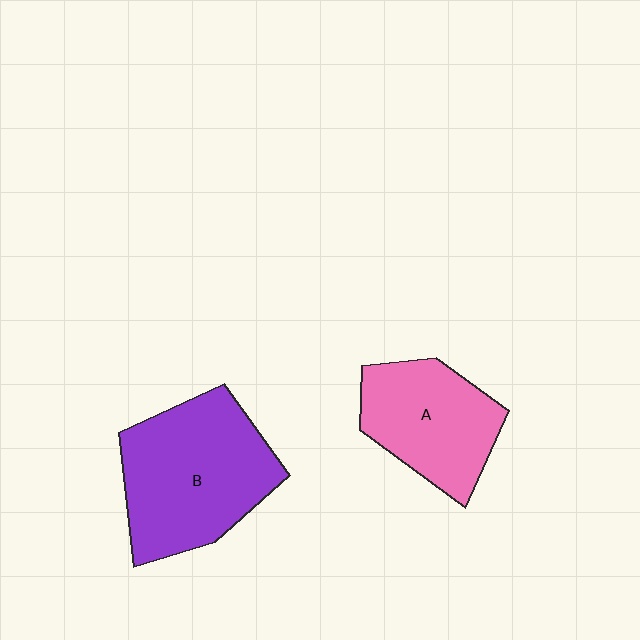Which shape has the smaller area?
Shape A (pink).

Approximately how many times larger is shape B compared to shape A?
Approximately 1.4 times.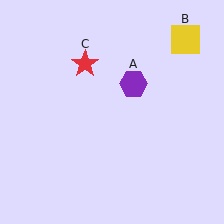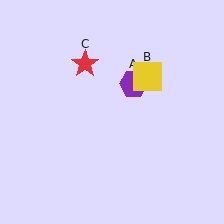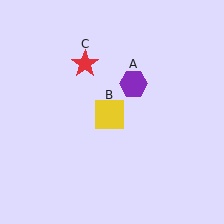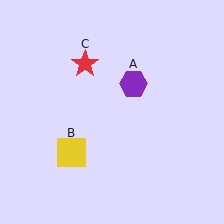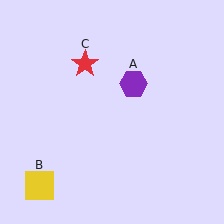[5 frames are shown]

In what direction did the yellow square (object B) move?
The yellow square (object B) moved down and to the left.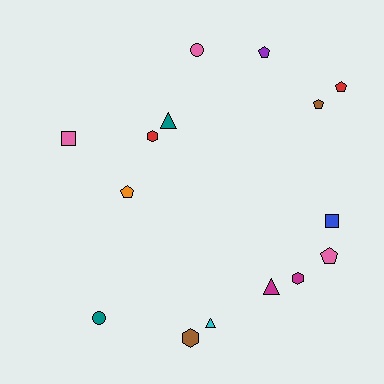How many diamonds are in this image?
There are no diamonds.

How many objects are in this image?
There are 15 objects.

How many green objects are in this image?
There are no green objects.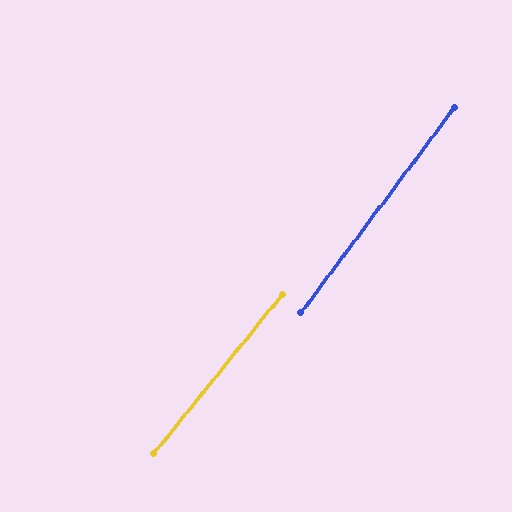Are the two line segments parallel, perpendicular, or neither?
Parallel — their directions differ by only 2.0°.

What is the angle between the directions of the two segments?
Approximately 2 degrees.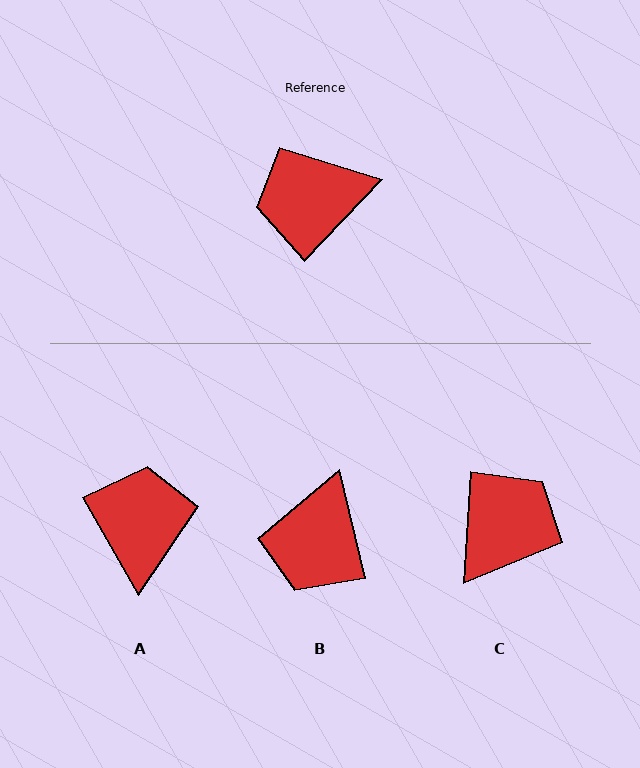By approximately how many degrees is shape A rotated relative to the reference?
Approximately 106 degrees clockwise.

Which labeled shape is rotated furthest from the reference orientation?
C, about 140 degrees away.